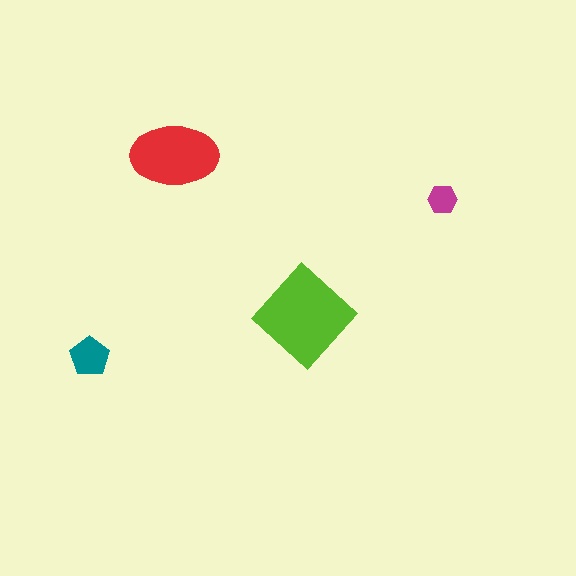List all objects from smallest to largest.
The magenta hexagon, the teal pentagon, the red ellipse, the lime diamond.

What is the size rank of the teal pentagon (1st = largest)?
3rd.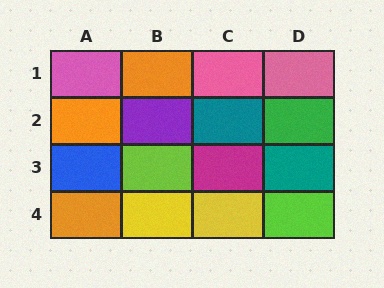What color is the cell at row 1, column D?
Pink.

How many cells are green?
1 cell is green.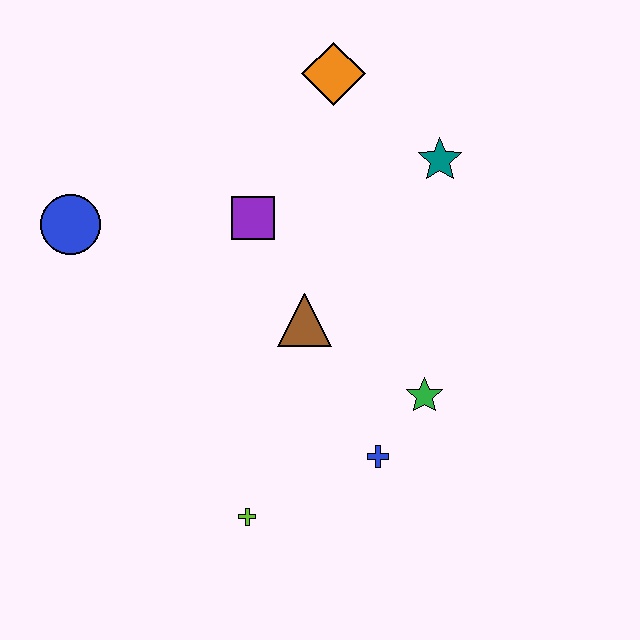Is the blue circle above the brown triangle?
Yes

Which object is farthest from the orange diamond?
The lime cross is farthest from the orange diamond.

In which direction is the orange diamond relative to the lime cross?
The orange diamond is above the lime cross.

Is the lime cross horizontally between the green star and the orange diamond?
No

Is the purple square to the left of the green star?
Yes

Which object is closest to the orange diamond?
The teal star is closest to the orange diamond.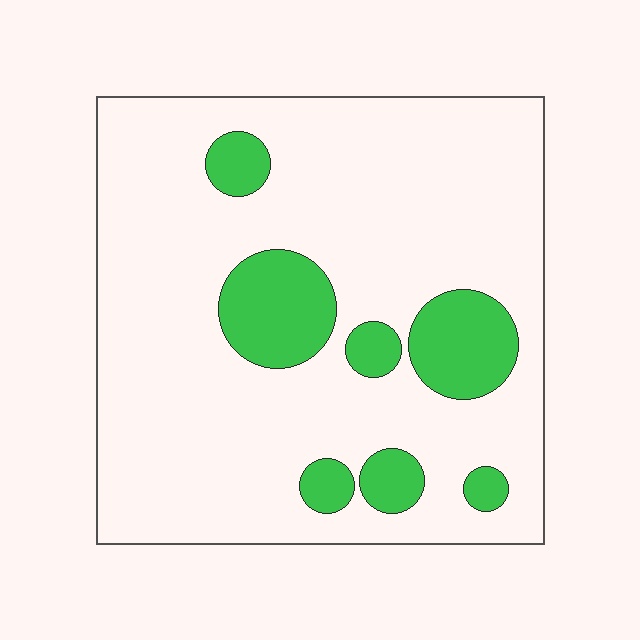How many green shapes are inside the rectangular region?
7.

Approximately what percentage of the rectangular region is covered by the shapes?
Approximately 15%.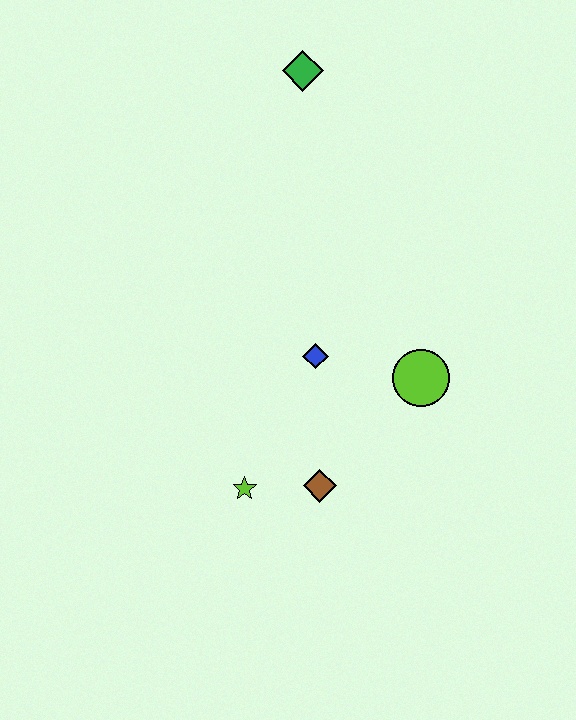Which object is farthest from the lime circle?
The green diamond is farthest from the lime circle.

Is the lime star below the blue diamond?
Yes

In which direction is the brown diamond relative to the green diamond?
The brown diamond is below the green diamond.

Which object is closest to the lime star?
The brown diamond is closest to the lime star.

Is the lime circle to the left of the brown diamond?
No